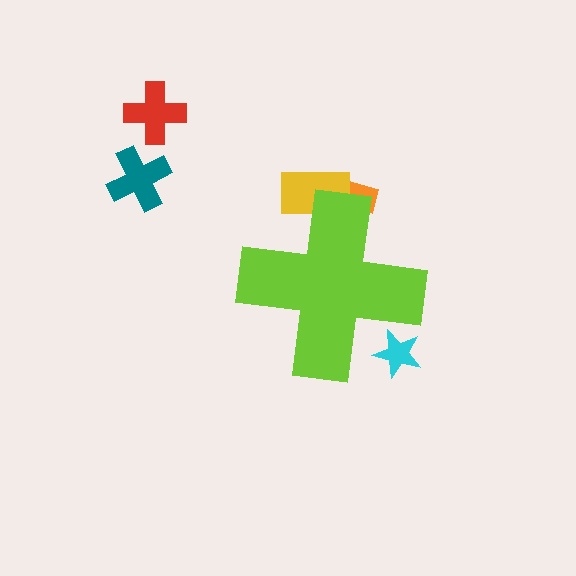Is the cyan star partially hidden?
Yes, the cyan star is partially hidden behind the lime cross.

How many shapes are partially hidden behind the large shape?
4 shapes are partially hidden.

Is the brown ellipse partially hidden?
Yes, the brown ellipse is partially hidden behind the lime cross.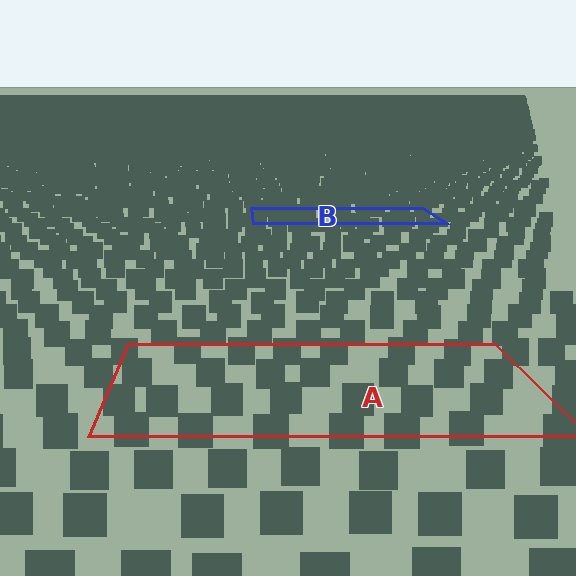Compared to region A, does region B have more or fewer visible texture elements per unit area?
Region B has more texture elements per unit area — they are packed more densely because it is farther away.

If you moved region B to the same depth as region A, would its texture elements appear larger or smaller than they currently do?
They would appear larger. At a closer depth, the same texture elements are projected at a bigger on-screen size.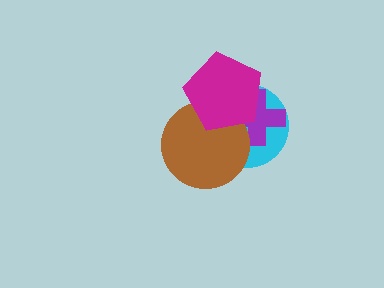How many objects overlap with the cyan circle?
3 objects overlap with the cyan circle.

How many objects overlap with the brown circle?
3 objects overlap with the brown circle.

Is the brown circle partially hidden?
Yes, it is partially covered by another shape.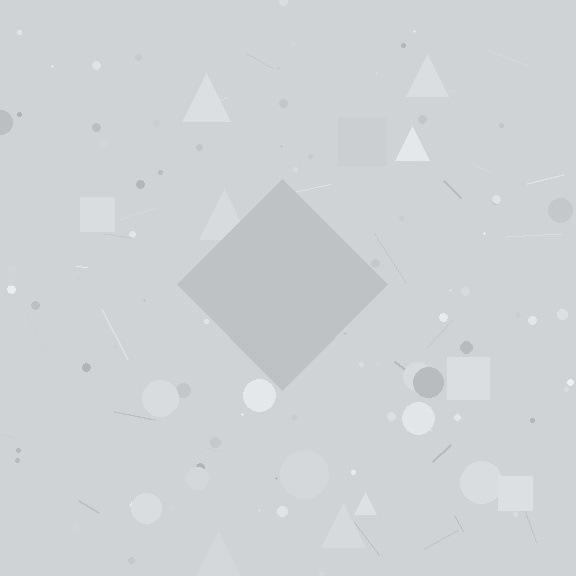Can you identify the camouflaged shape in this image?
The camouflaged shape is a diamond.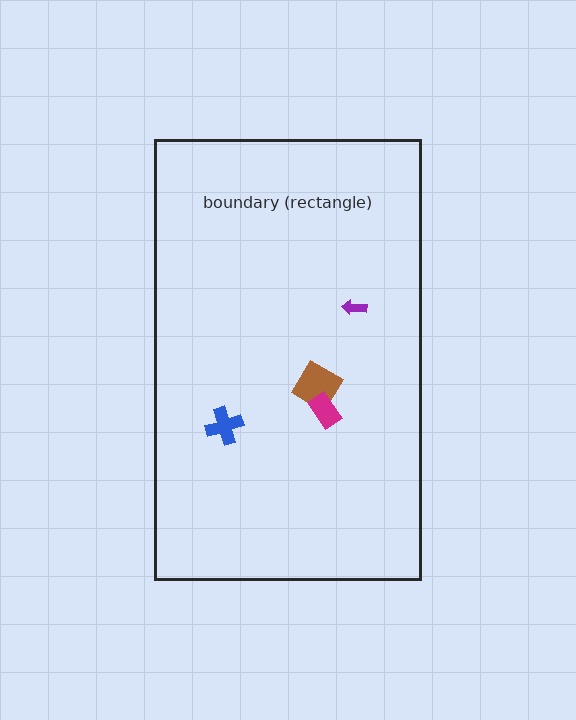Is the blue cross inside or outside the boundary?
Inside.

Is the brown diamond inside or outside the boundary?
Inside.